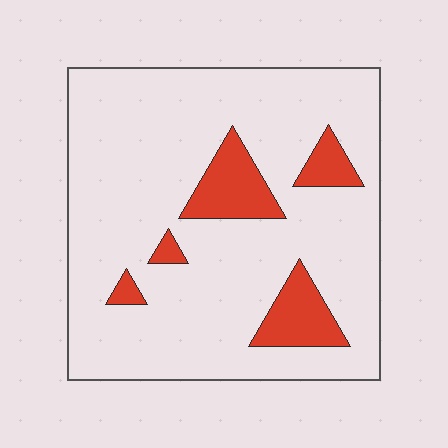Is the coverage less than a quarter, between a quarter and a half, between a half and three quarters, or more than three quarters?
Less than a quarter.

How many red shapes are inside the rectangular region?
5.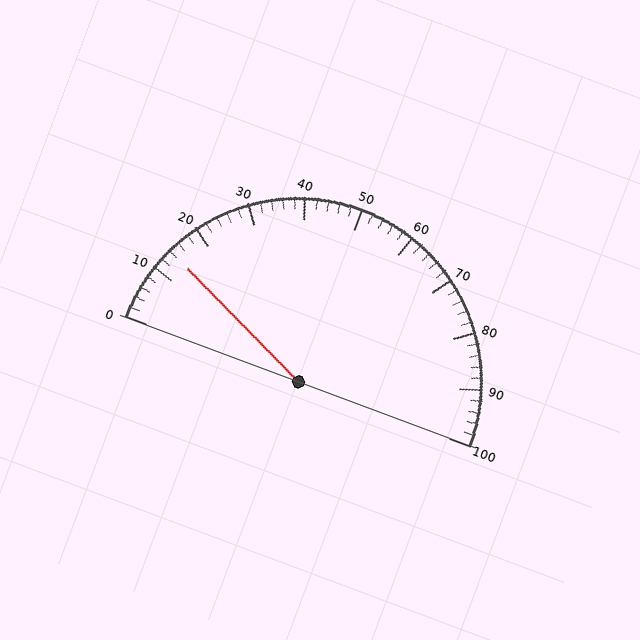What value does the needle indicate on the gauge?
The needle indicates approximately 14.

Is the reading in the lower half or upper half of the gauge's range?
The reading is in the lower half of the range (0 to 100).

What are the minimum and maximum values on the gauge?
The gauge ranges from 0 to 100.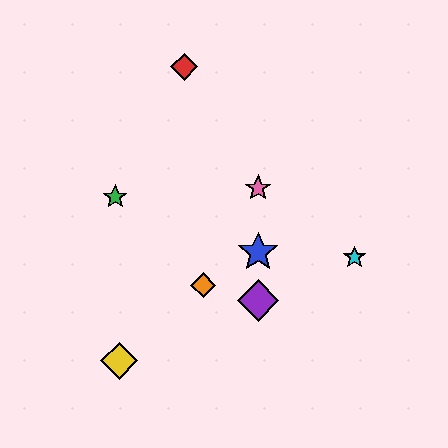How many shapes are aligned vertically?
3 shapes (the blue star, the purple diamond, the pink star) are aligned vertically.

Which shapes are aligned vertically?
The blue star, the purple diamond, the pink star are aligned vertically.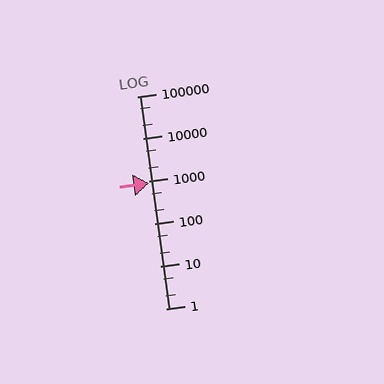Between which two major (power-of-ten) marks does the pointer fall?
The pointer is between 100 and 1000.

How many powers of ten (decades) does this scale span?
The scale spans 5 decades, from 1 to 100000.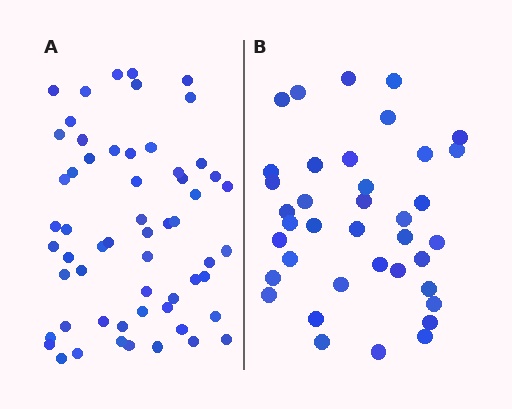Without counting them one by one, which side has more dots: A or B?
Region A (the left region) has more dots.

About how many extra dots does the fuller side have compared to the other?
Region A has approximately 20 more dots than region B.